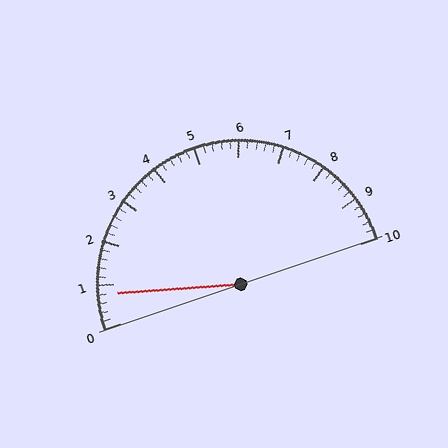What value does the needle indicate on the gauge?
The needle indicates approximately 0.8.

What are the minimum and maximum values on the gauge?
The gauge ranges from 0 to 10.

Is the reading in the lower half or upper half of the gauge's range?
The reading is in the lower half of the range (0 to 10).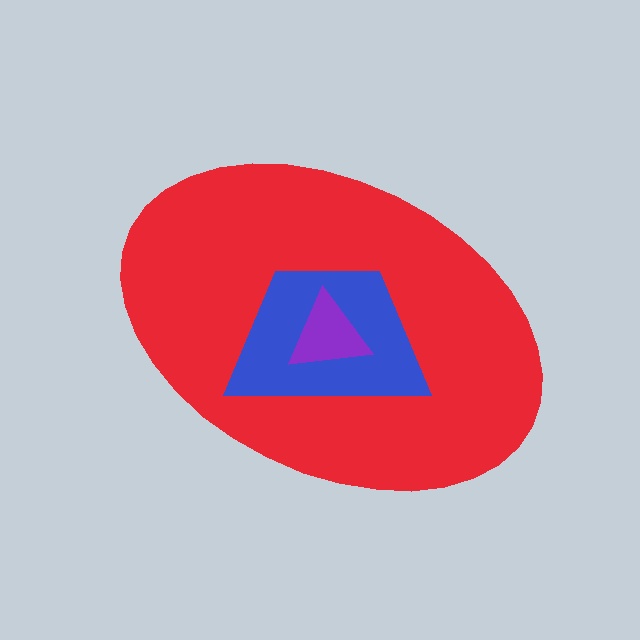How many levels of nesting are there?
3.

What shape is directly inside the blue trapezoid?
The purple triangle.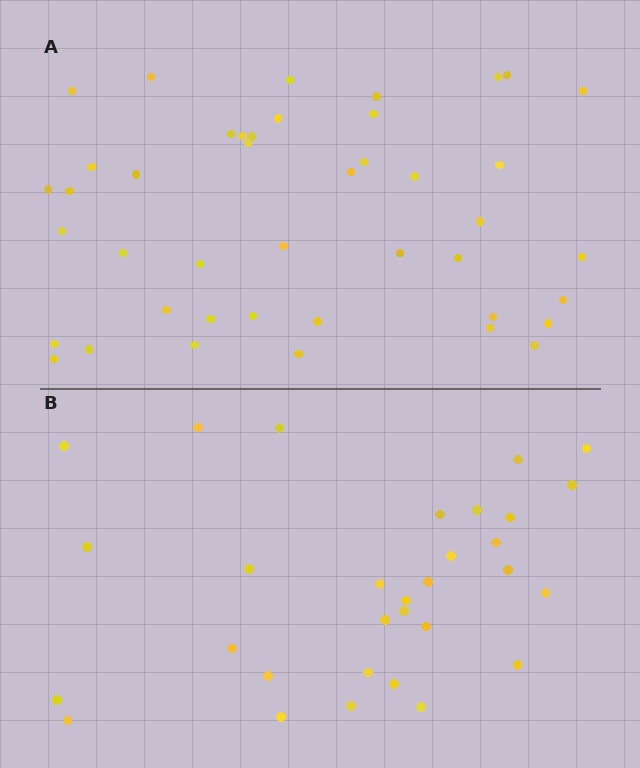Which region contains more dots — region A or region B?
Region A (the top region) has more dots.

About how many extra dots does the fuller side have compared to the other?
Region A has roughly 12 or so more dots than region B.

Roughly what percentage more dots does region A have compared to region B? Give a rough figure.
About 40% more.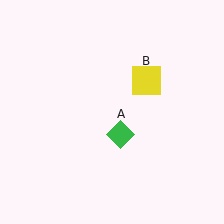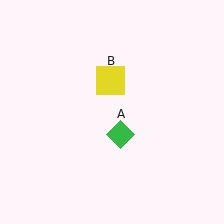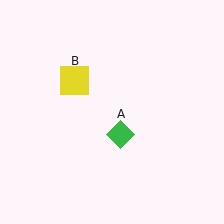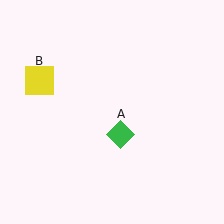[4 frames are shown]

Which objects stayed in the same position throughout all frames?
Green diamond (object A) remained stationary.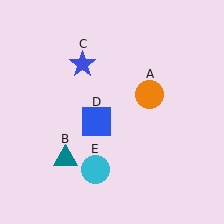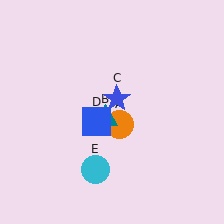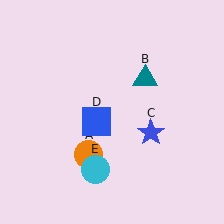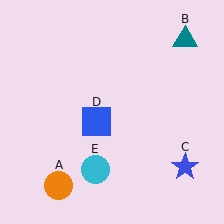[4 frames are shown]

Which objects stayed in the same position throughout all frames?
Blue square (object D) and cyan circle (object E) remained stationary.